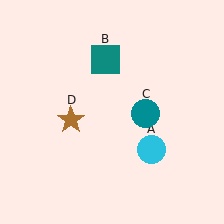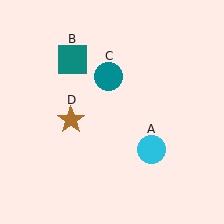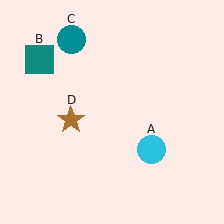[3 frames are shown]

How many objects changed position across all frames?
2 objects changed position: teal square (object B), teal circle (object C).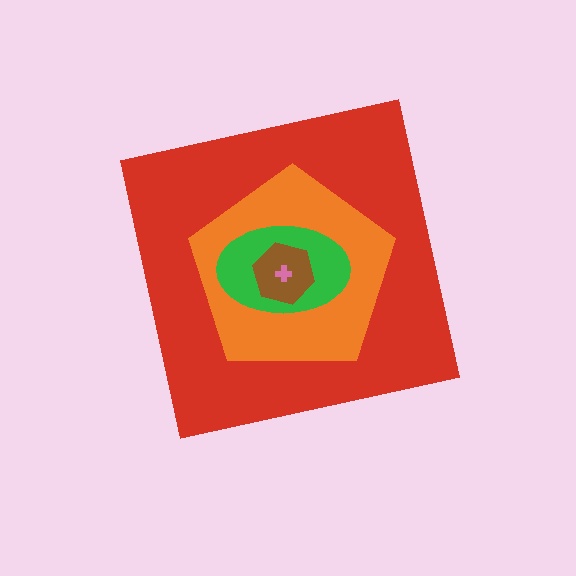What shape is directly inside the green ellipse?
The brown hexagon.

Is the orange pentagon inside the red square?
Yes.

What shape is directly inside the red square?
The orange pentagon.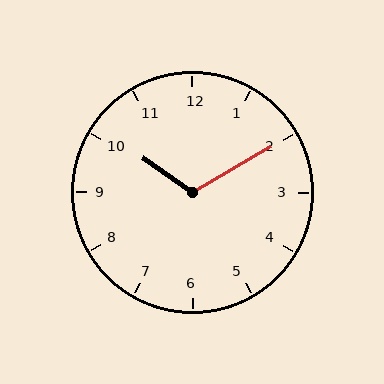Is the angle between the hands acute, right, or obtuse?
It is obtuse.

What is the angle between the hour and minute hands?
Approximately 115 degrees.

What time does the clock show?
10:10.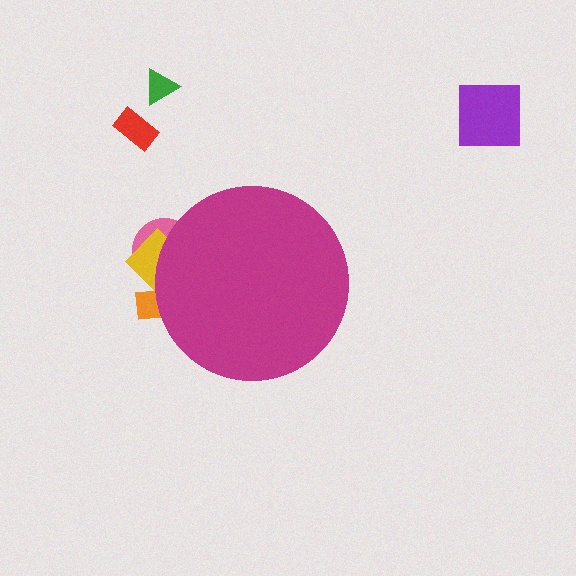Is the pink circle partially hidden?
Yes, the pink circle is partially hidden behind the magenta circle.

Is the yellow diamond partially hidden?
Yes, the yellow diamond is partially hidden behind the magenta circle.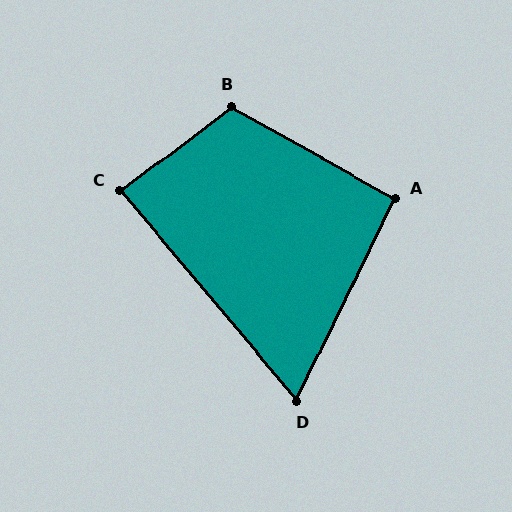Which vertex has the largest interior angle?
B, at approximately 114 degrees.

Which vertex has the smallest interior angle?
D, at approximately 66 degrees.